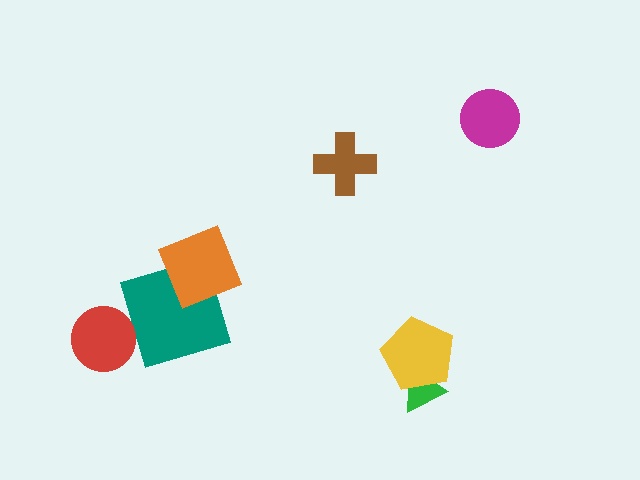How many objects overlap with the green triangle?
1 object overlaps with the green triangle.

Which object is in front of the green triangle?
The yellow pentagon is in front of the green triangle.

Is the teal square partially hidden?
Yes, it is partially covered by another shape.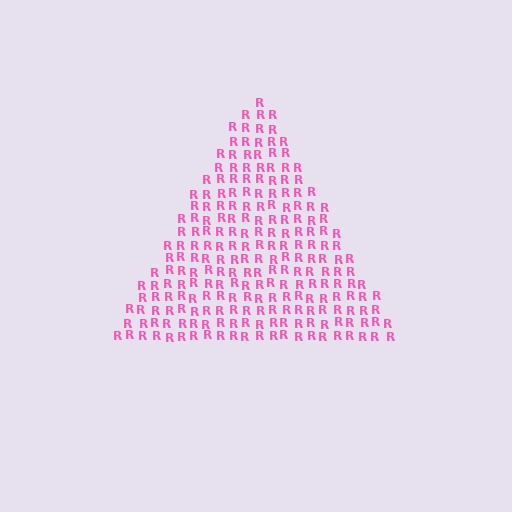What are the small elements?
The small elements are letter R's.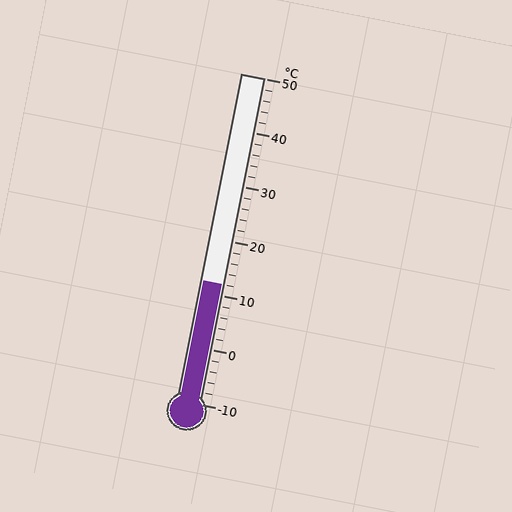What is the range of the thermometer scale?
The thermometer scale ranges from -10°C to 50°C.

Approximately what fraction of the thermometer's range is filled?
The thermometer is filled to approximately 35% of its range.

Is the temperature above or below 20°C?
The temperature is below 20°C.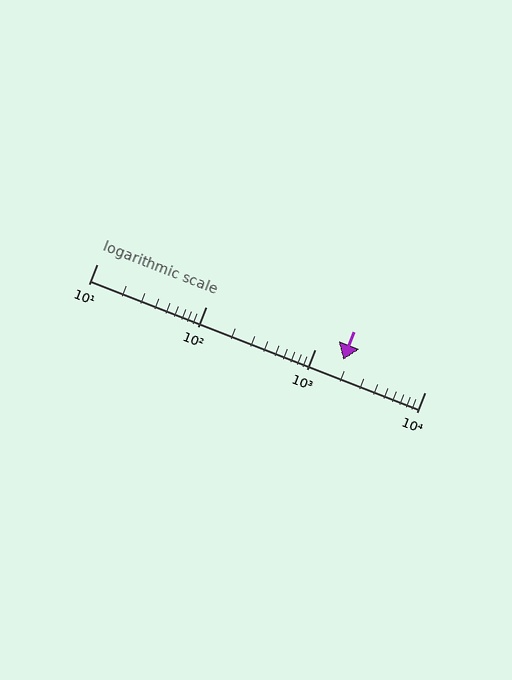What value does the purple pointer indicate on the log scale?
The pointer indicates approximately 1800.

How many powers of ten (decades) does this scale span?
The scale spans 3 decades, from 10 to 10000.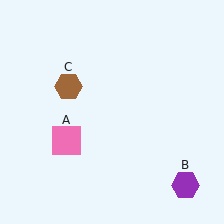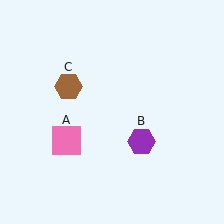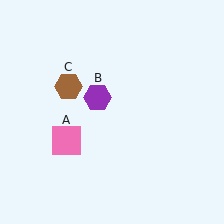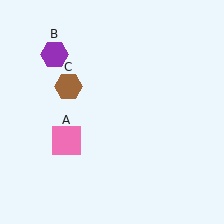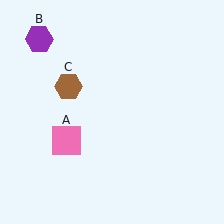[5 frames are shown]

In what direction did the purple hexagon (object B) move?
The purple hexagon (object B) moved up and to the left.